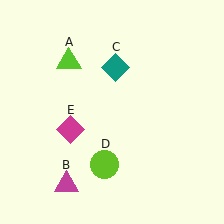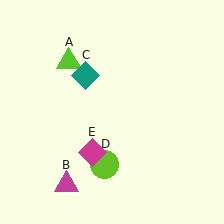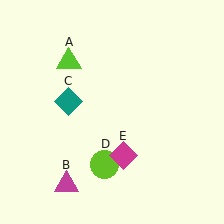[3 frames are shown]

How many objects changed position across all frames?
2 objects changed position: teal diamond (object C), magenta diamond (object E).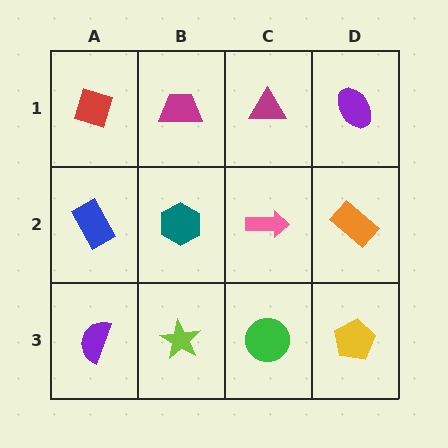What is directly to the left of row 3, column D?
A green circle.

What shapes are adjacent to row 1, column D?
An orange rectangle (row 2, column D), a magenta triangle (row 1, column C).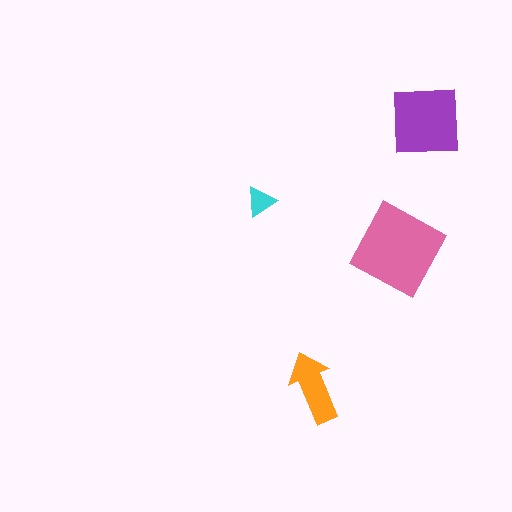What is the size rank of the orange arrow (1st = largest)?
3rd.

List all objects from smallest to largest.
The cyan triangle, the orange arrow, the purple square, the pink square.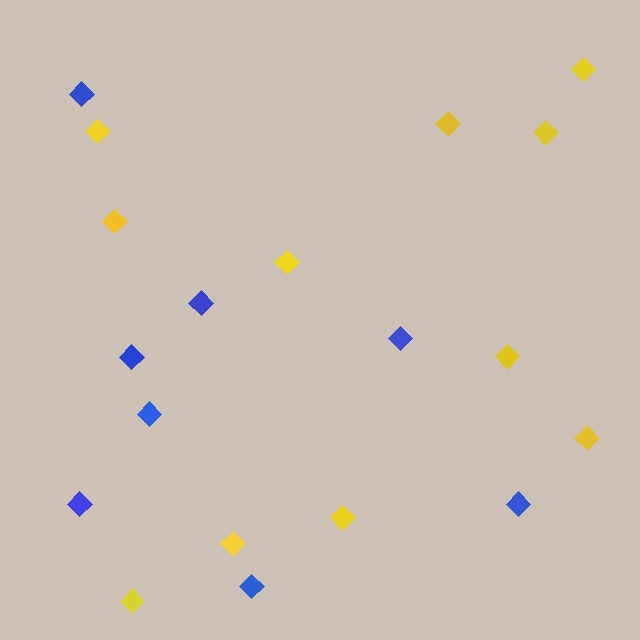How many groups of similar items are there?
There are 2 groups: one group of yellow diamonds (11) and one group of blue diamonds (8).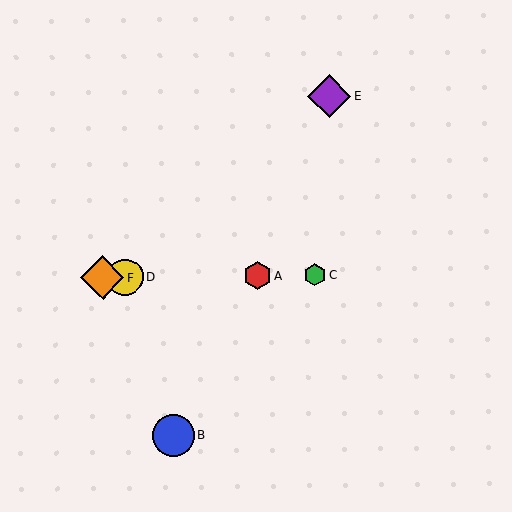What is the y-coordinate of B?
Object B is at y≈435.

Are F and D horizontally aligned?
Yes, both are at y≈278.